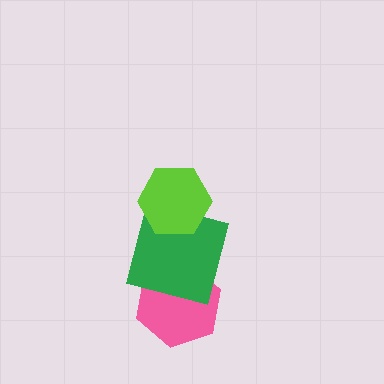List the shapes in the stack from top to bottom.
From top to bottom: the lime hexagon, the green square, the pink hexagon.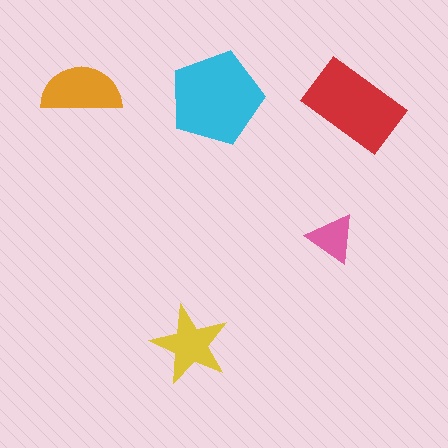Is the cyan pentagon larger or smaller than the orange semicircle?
Larger.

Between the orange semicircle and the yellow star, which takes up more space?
The orange semicircle.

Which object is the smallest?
The pink triangle.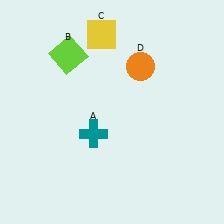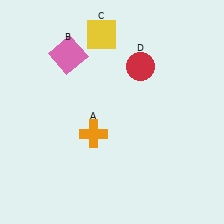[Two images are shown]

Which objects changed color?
A changed from teal to orange. B changed from lime to pink. D changed from orange to red.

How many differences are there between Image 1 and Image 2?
There are 3 differences between the two images.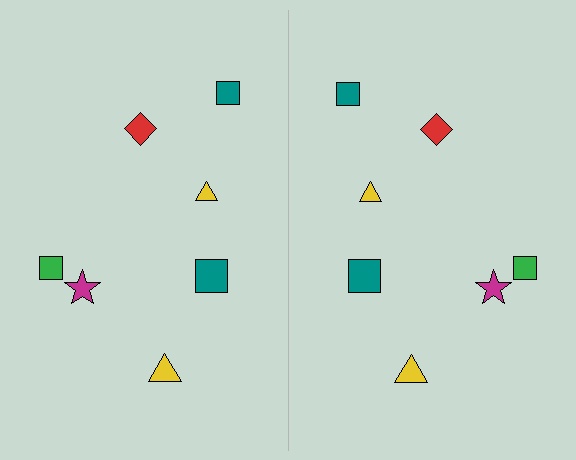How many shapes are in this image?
There are 14 shapes in this image.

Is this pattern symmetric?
Yes, this pattern has bilateral (reflection) symmetry.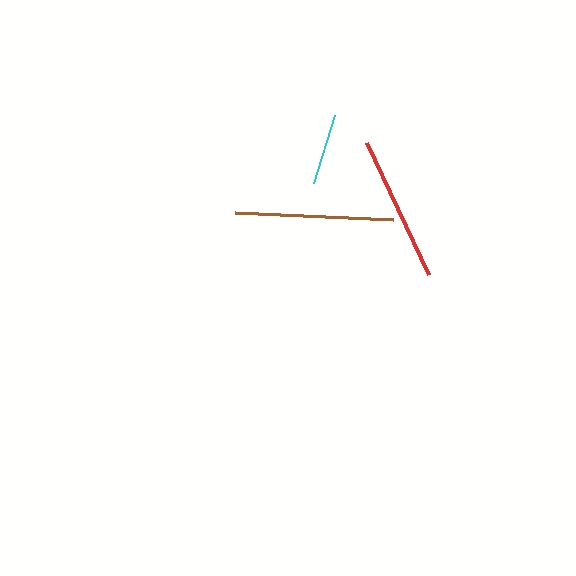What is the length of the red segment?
The red segment is approximately 146 pixels long.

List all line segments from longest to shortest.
From longest to shortest: brown, red, cyan.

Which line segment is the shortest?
The cyan line is the shortest at approximately 72 pixels.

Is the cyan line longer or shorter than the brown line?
The brown line is longer than the cyan line.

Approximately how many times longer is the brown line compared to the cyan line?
The brown line is approximately 2.2 times the length of the cyan line.